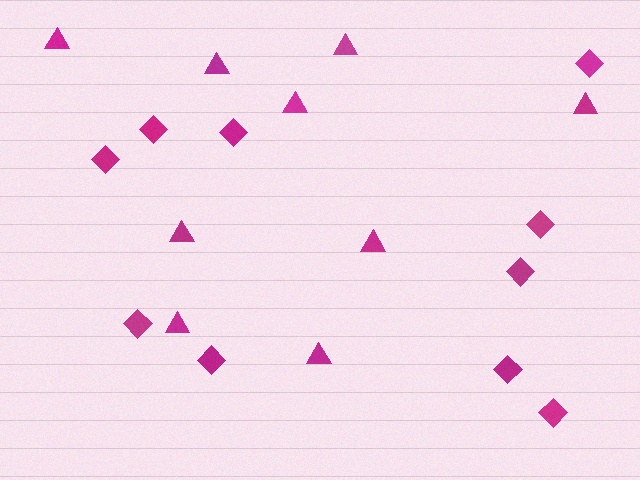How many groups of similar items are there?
There are 2 groups: one group of triangles (9) and one group of diamonds (10).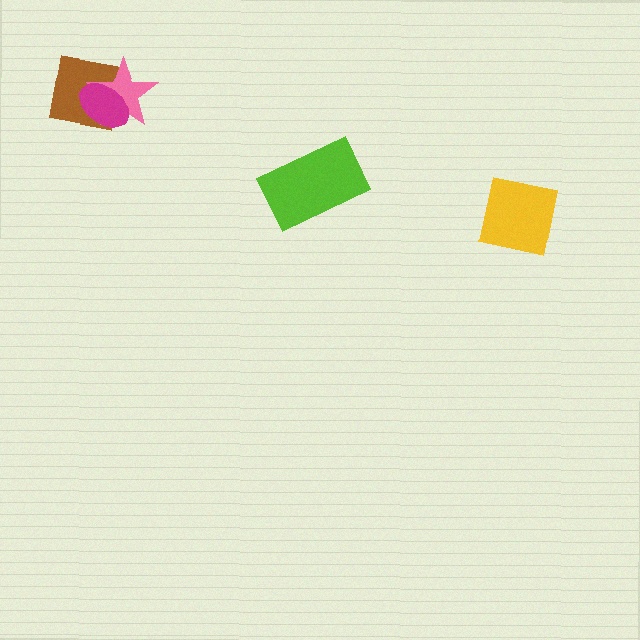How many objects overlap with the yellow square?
0 objects overlap with the yellow square.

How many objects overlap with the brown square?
2 objects overlap with the brown square.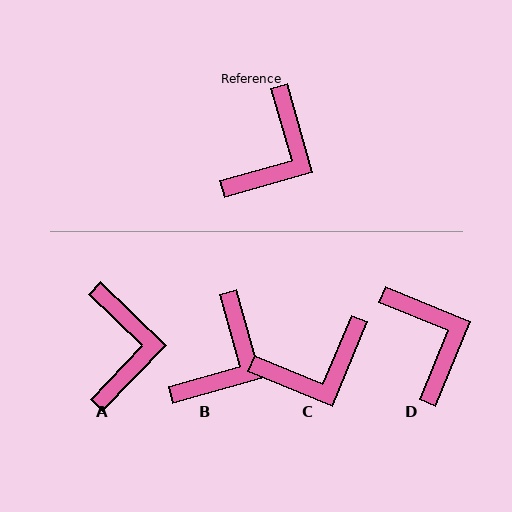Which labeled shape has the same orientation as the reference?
B.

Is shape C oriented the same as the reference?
No, it is off by about 38 degrees.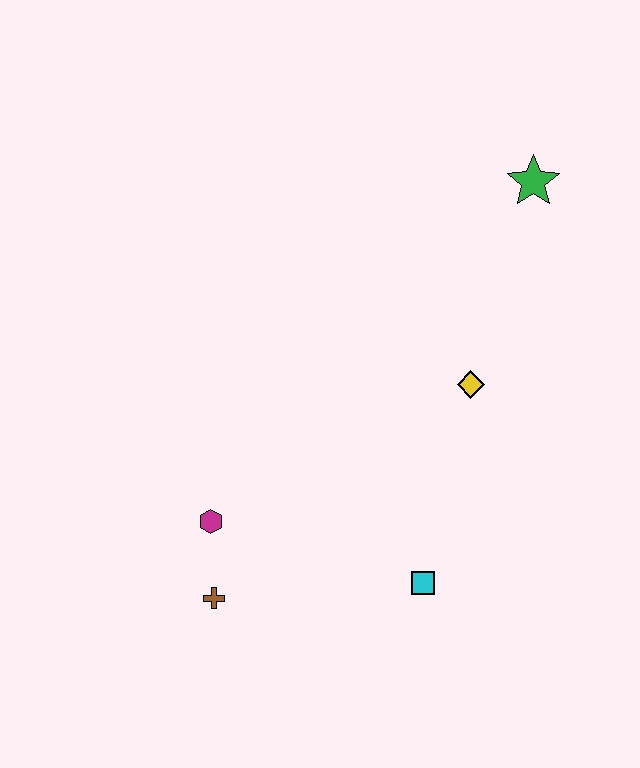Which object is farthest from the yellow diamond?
The brown cross is farthest from the yellow diamond.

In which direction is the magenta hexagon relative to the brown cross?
The magenta hexagon is above the brown cross.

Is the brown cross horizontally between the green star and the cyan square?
No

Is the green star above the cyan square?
Yes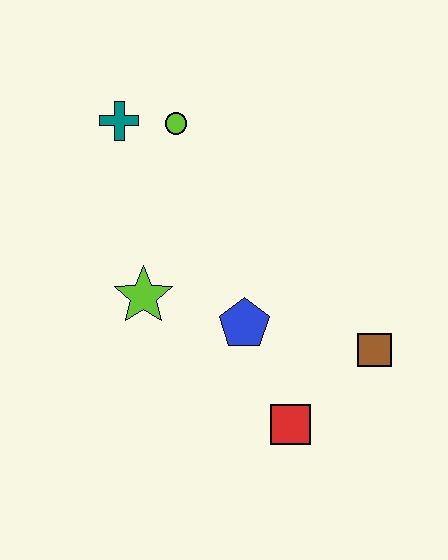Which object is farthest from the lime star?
The brown square is farthest from the lime star.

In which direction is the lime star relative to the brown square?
The lime star is to the left of the brown square.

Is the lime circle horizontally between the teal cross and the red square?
Yes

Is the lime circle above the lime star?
Yes